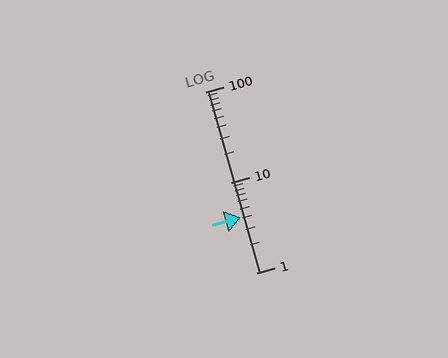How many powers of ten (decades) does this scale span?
The scale spans 2 decades, from 1 to 100.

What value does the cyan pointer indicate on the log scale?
The pointer indicates approximately 4.1.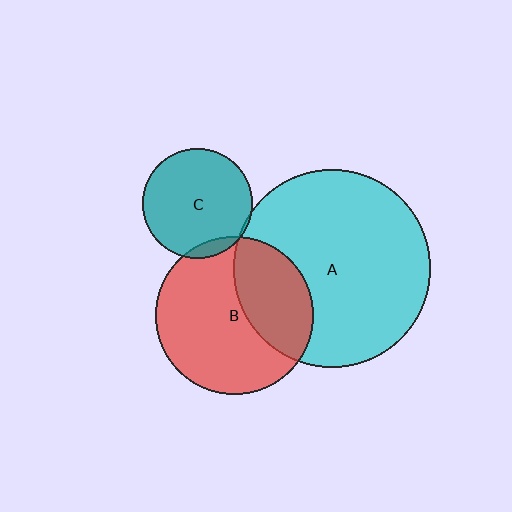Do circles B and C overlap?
Yes.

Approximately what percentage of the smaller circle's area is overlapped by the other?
Approximately 5%.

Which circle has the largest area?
Circle A (cyan).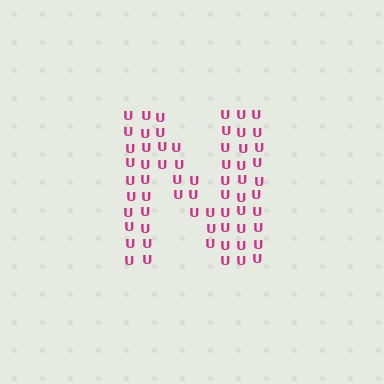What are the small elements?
The small elements are letter U's.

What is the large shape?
The large shape is the letter N.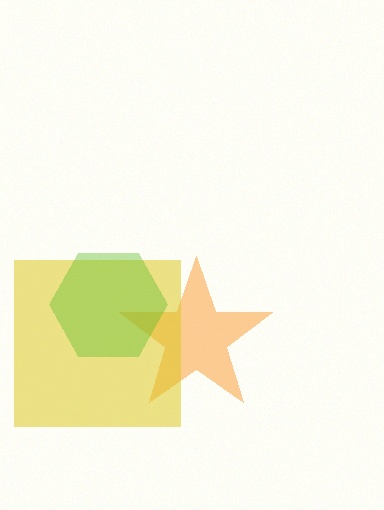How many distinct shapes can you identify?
There are 3 distinct shapes: an orange star, a yellow square, a lime hexagon.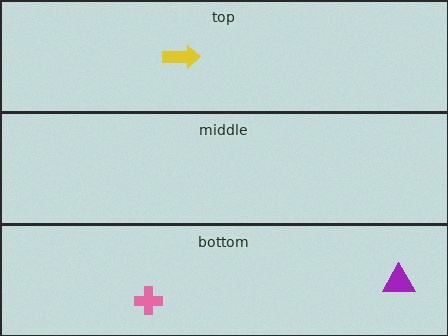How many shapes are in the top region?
1.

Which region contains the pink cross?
The bottom region.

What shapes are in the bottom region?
The pink cross, the purple triangle.